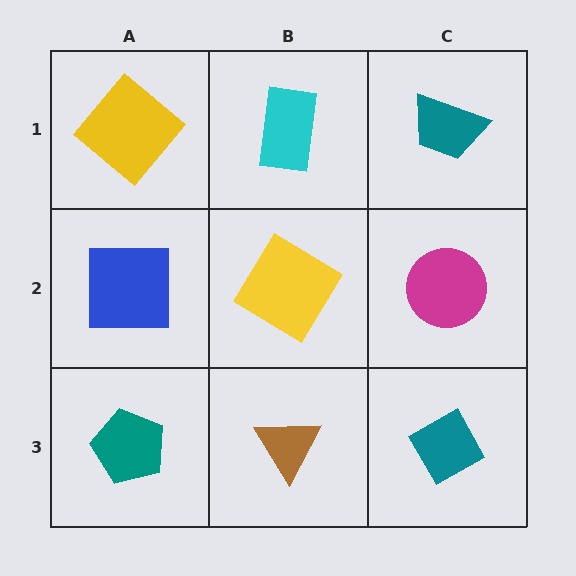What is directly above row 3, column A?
A blue square.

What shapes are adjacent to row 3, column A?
A blue square (row 2, column A), a brown triangle (row 3, column B).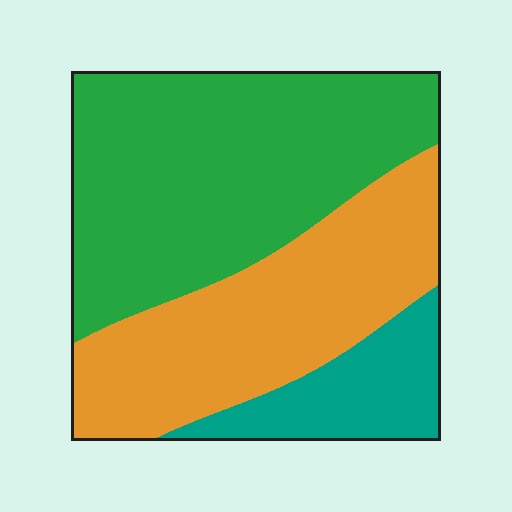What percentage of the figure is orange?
Orange takes up about three eighths (3/8) of the figure.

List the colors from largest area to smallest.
From largest to smallest: green, orange, teal.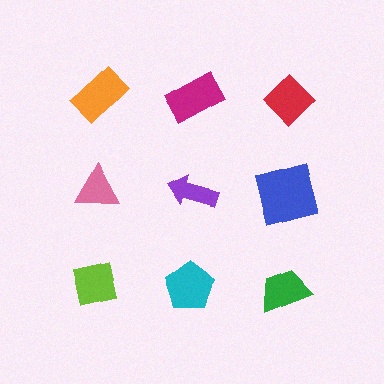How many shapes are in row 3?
3 shapes.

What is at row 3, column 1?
A lime square.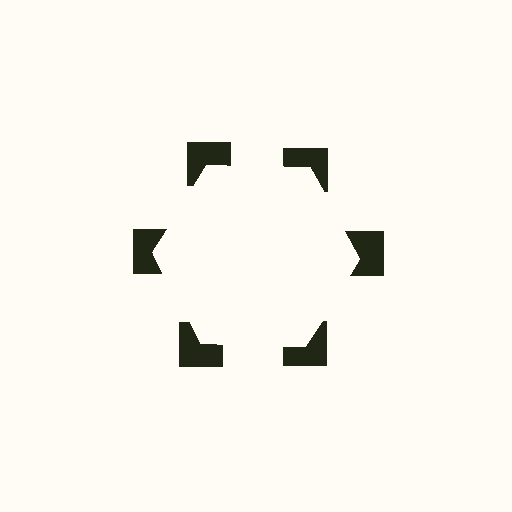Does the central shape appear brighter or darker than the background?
It typically appears slightly brighter than the background, even though no actual brightness change is drawn.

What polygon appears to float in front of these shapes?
An illusory hexagon — its edges are inferred from the aligned wedge cuts in the notched squares, not physically drawn.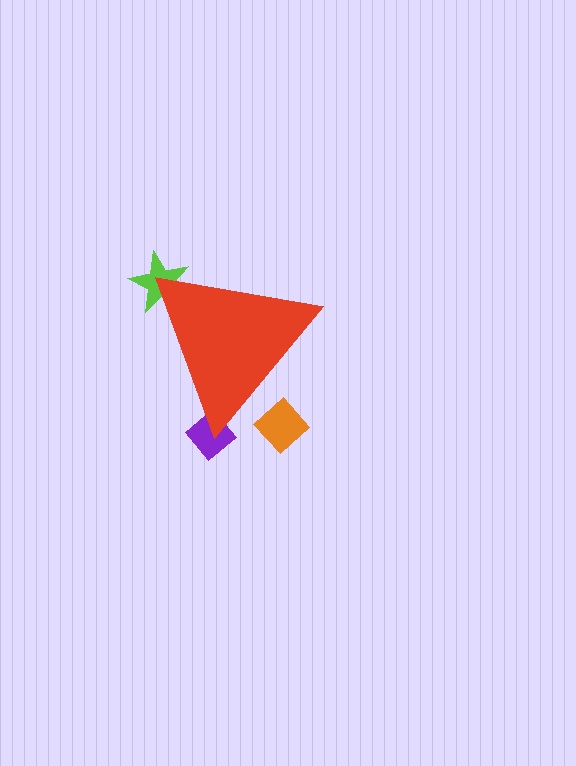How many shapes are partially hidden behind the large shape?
3 shapes are partially hidden.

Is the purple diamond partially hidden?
Yes, the purple diamond is partially hidden behind the red triangle.